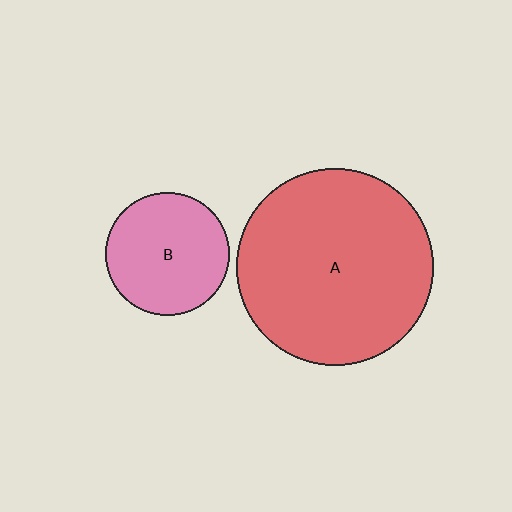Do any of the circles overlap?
No, none of the circles overlap.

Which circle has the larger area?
Circle A (red).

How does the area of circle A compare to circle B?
Approximately 2.5 times.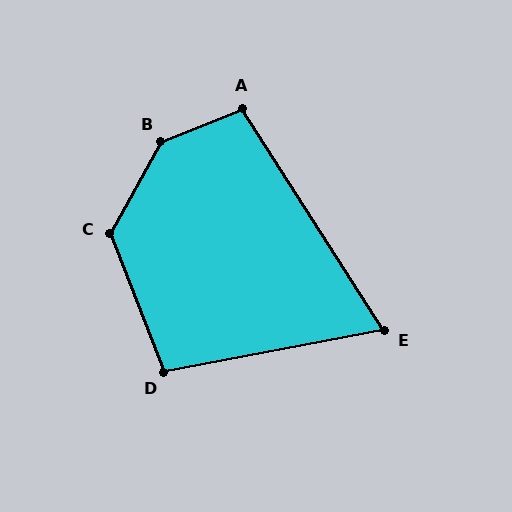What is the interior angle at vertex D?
Approximately 101 degrees (obtuse).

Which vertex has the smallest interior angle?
E, at approximately 68 degrees.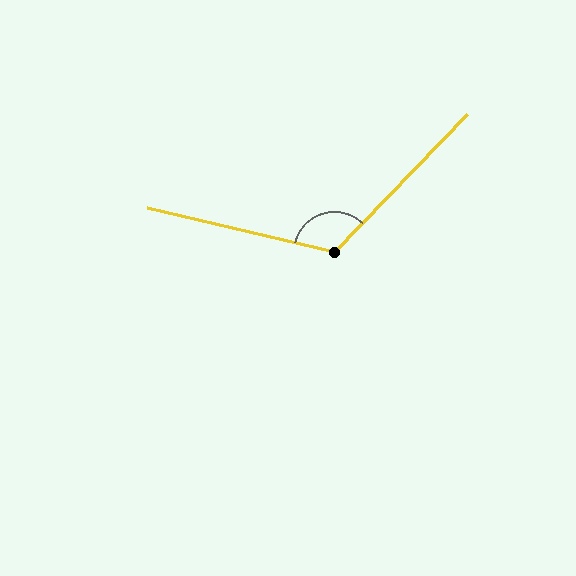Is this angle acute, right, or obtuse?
It is obtuse.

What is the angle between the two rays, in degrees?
Approximately 121 degrees.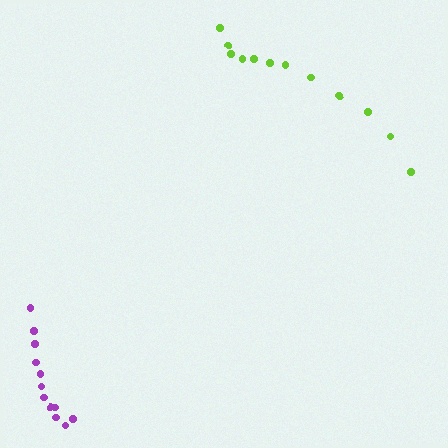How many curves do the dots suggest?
There are 2 distinct paths.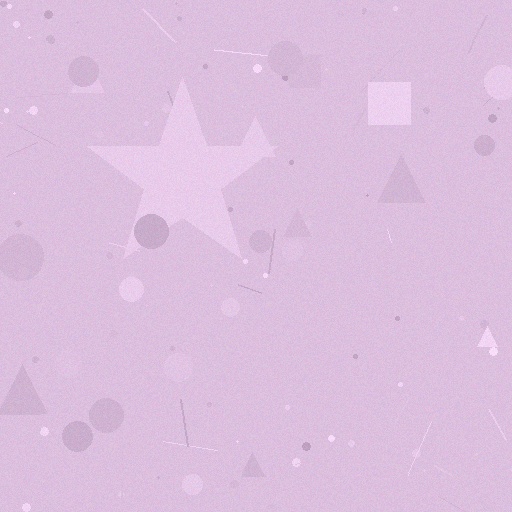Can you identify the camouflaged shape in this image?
The camouflaged shape is a star.